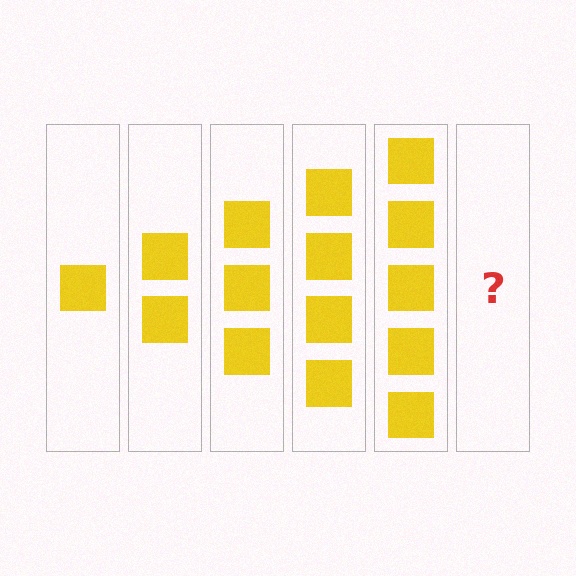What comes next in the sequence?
The next element should be 6 squares.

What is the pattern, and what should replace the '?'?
The pattern is that each step adds one more square. The '?' should be 6 squares.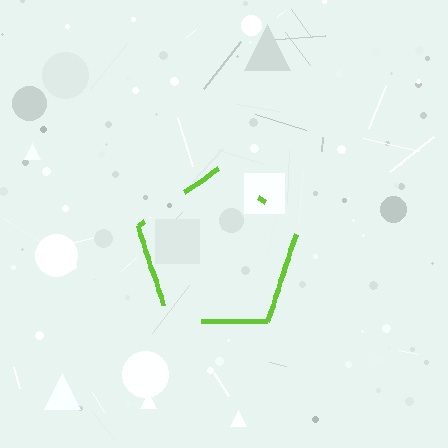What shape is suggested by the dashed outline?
The dashed outline suggests a pentagon.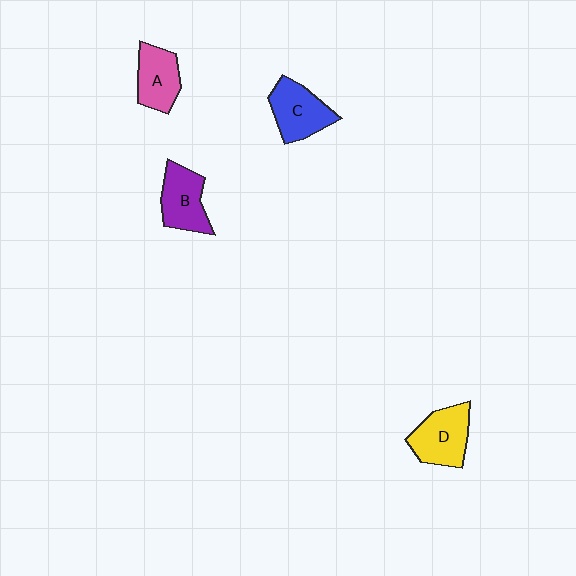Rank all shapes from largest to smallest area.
From largest to smallest: D (yellow), C (blue), B (purple), A (pink).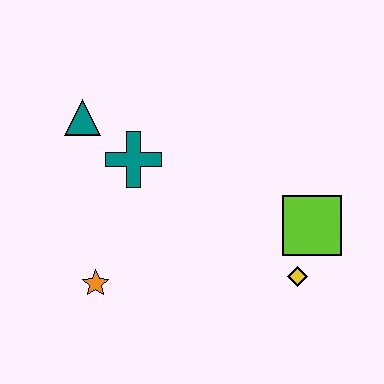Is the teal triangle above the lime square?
Yes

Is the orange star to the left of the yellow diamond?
Yes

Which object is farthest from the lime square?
The teal triangle is farthest from the lime square.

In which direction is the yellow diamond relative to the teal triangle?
The yellow diamond is to the right of the teal triangle.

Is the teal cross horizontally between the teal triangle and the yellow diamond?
Yes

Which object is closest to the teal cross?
The teal triangle is closest to the teal cross.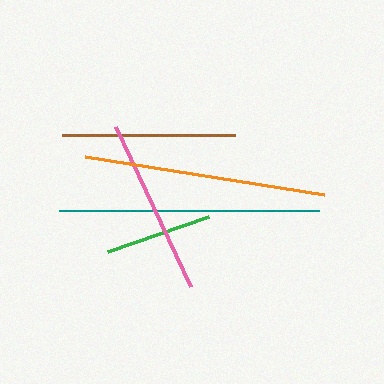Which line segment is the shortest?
The green line is the shortest at approximately 106 pixels.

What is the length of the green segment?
The green segment is approximately 106 pixels long.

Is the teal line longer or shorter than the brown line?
The teal line is longer than the brown line.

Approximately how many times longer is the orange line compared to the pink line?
The orange line is approximately 1.4 times the length of the pink line.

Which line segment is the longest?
The teal line is the longest at approximately 260 pixels.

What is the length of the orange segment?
The orange segment is approximately 242 pixels long.